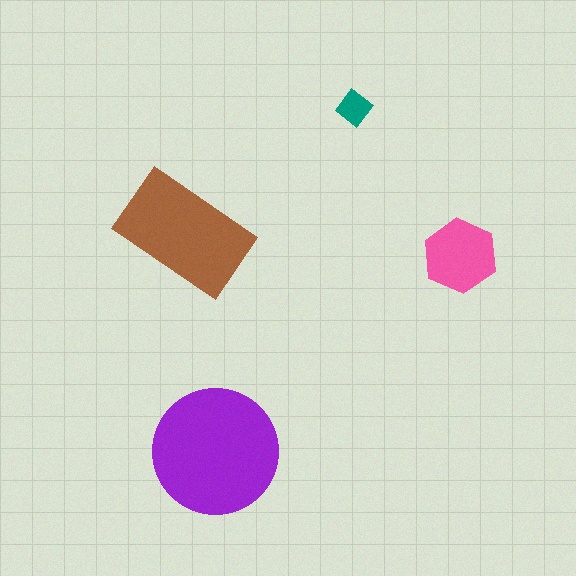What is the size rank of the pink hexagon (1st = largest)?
3rd.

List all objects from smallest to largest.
The teal diamond, the pink hexagon, the brown rectangle, the purple circle.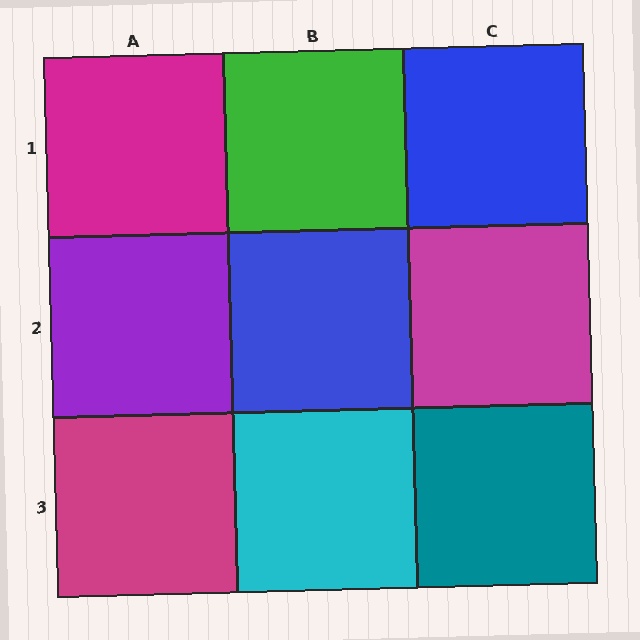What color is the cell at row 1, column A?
Magenta.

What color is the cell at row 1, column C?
Blue.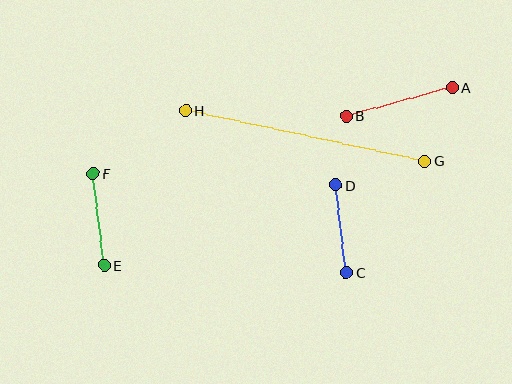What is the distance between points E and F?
The distance is approximately 92 pixels.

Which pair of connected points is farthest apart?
Points G and H are farthest apart.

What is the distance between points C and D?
The distance is approximately 88 pixels.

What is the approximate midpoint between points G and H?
The midpoint is at approximately (305, 136) pixels.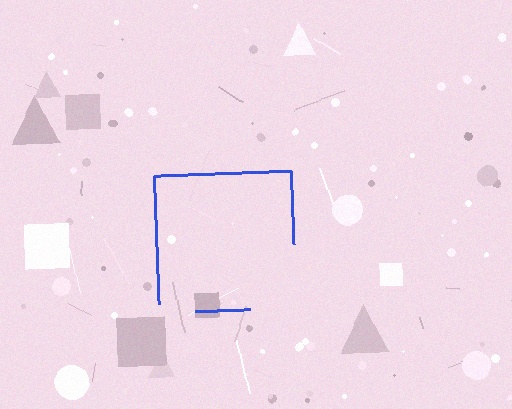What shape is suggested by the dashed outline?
The dashed outline suggests a square.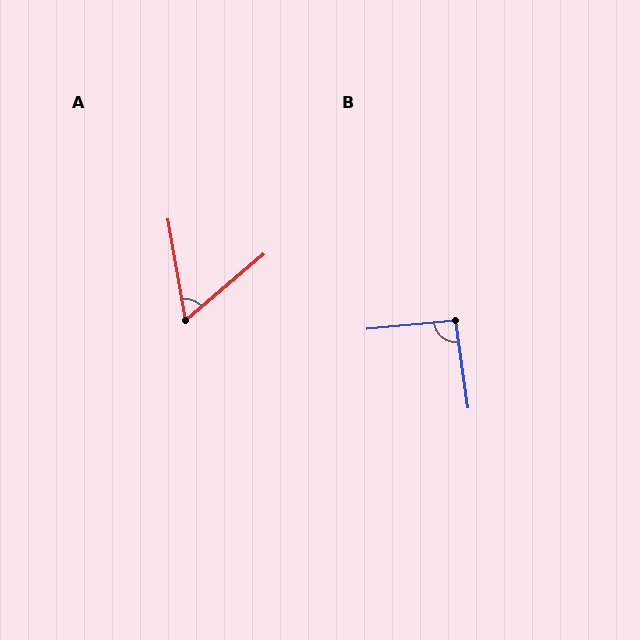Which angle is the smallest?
A, at approximately 59 degrees.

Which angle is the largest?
B, at approximately 93 degrees.